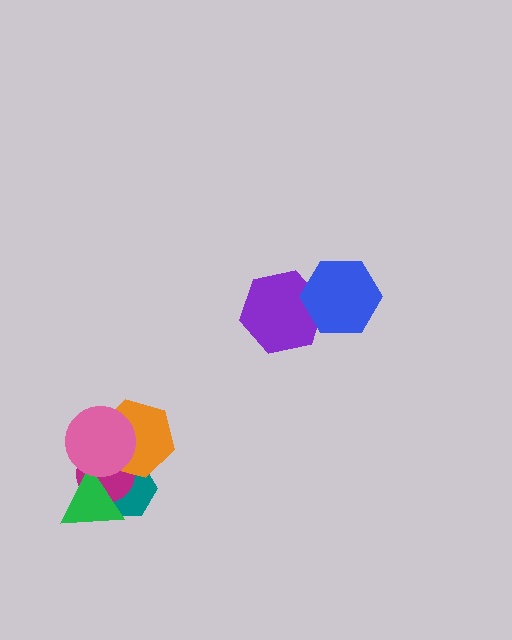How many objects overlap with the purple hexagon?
1 object overlaps with the purple hexagon.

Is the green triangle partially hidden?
Yes, it is partially covered by another shape.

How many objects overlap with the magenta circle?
4 objects overlap with the magenta circle.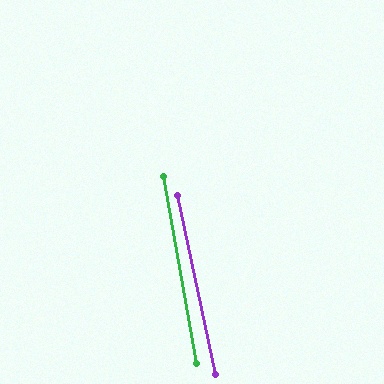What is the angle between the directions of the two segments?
Approximately 2 degrees.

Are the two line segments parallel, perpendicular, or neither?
Parallel — their directions differ by only 1.9°.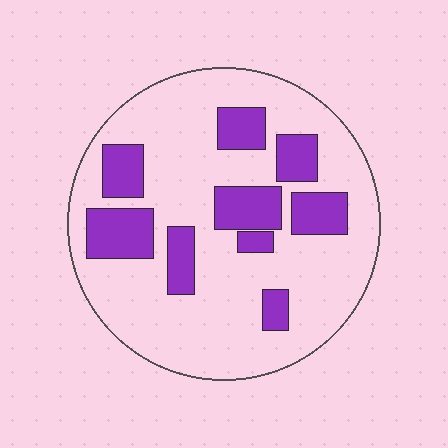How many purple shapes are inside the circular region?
9.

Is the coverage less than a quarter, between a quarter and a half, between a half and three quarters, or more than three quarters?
Less than a quarter.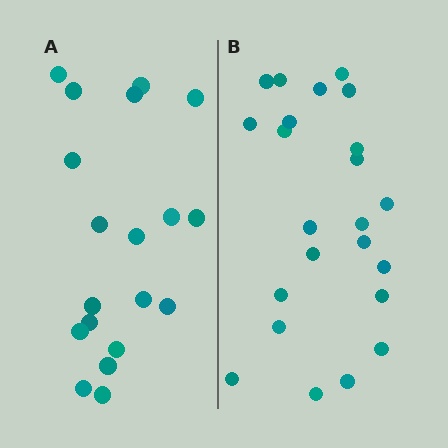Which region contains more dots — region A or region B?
Region B (the right region) has more dots.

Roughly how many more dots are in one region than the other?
Region B has about 4 more dots than region A.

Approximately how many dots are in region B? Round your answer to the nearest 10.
About 20 dots. (The exact count is 23, which rounds to 20.)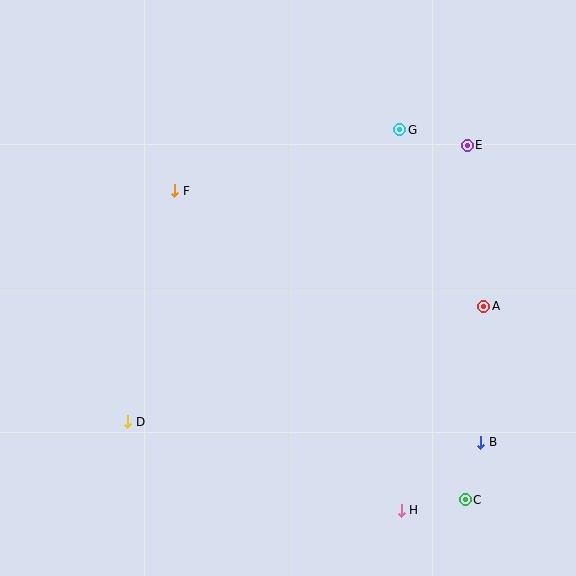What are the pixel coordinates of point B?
Point B is at (481, 442).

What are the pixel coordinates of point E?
Point E is at (467, 145).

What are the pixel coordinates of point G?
Point G is at (400, 130).